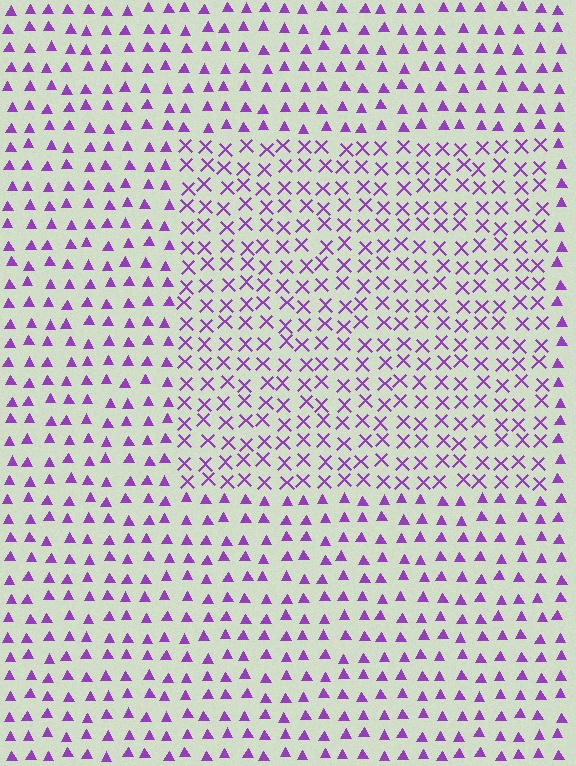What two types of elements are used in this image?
The image uses X marks inside the rectangle region and triangles outside it.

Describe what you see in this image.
The image is filled with small purple elements arranged in a uniform grid. A rectangle-shaped region contains X marks, while the surrounding area contains triangles. The boundary is defined purely by the change in element shape.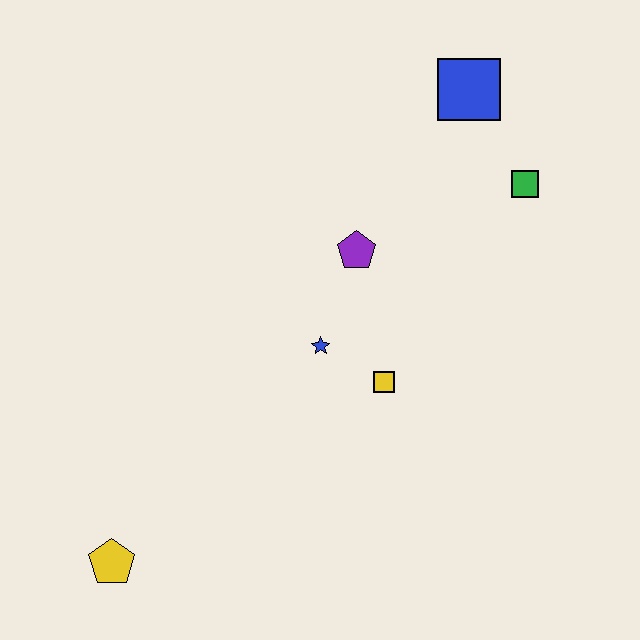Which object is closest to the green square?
The blue square is closest to the green square.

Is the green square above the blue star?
Yes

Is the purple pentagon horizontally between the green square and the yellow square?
No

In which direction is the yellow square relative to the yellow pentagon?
The yellow square is to the right of the yellow pentagon.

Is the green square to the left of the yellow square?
No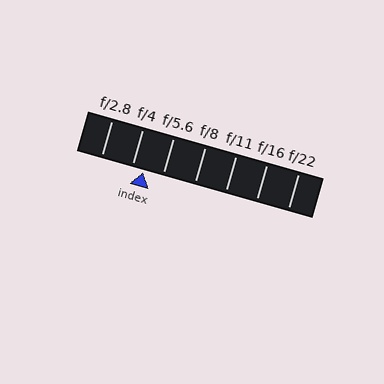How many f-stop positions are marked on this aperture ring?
There are 7 f-stop positions marked.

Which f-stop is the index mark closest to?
The index mark is closest to f/4.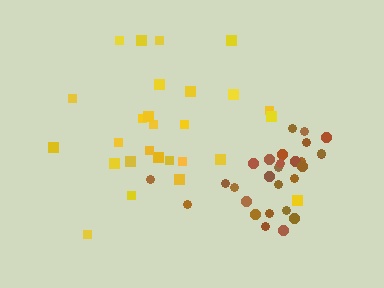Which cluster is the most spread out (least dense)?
Yellow.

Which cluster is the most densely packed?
Brown.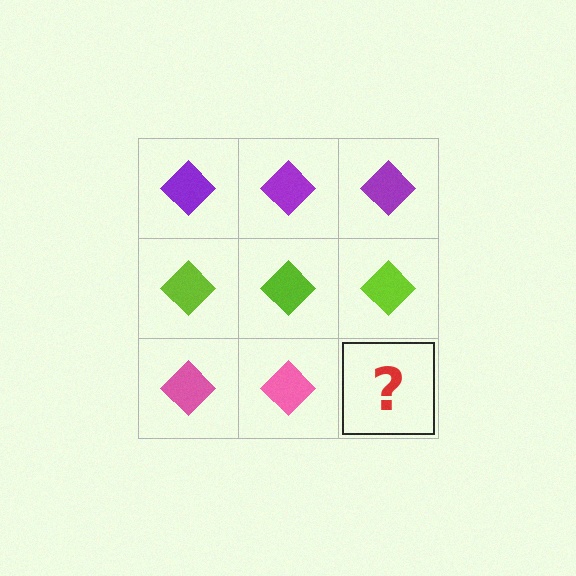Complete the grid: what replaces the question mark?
The question mark should be replaced with a pink diamond.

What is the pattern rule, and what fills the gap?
The rule is that each row has a consistent color. The gap should be filled with a pink diamond.